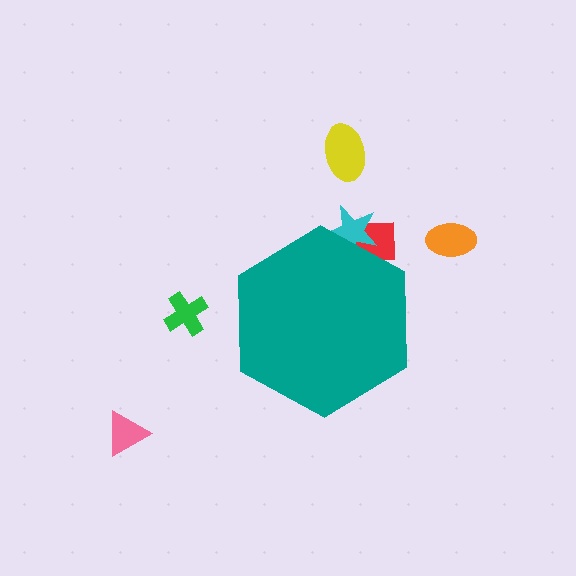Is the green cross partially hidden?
No, the green cross is fully visible.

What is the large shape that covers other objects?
A teal hexagon.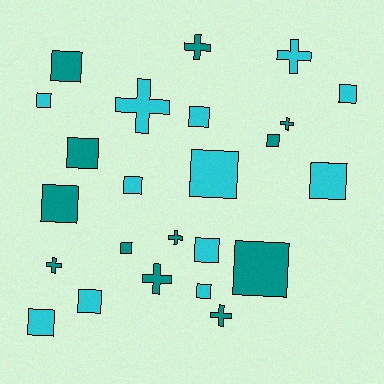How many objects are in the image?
There are 24 objects.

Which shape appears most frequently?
Square, with 16 objects.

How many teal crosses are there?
There are 6 teal crosses.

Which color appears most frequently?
Cyan, with 12 objects.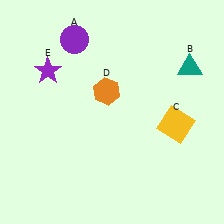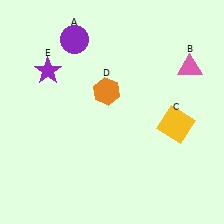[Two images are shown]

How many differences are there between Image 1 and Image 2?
There is 1 difference between the two images.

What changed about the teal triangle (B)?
In Image 1, B is teal. In Image 2, it changed to pink.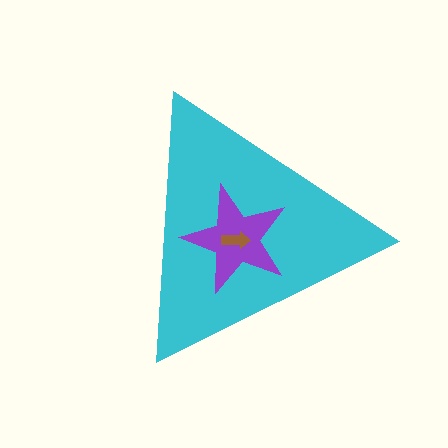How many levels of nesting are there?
3.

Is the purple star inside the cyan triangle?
Yes.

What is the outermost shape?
The cyan triangle.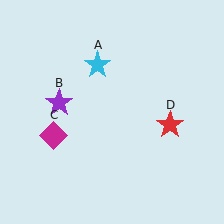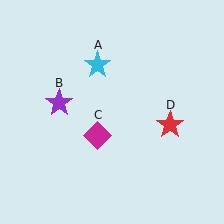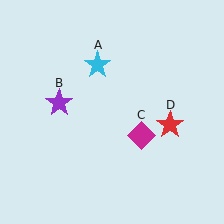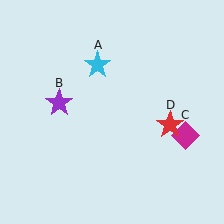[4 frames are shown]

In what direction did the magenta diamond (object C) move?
The magenta diamond (object C) moved right.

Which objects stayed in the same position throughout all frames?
Cyan star (object A) and purple star (object B) and red star (object D) remained stationary.